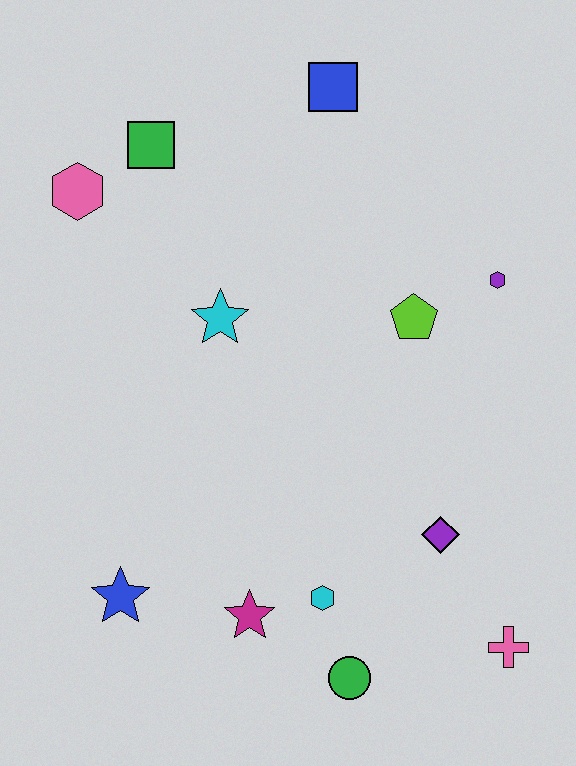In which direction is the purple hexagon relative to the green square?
The purple hexagon is to the right of the green square.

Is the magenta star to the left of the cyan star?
No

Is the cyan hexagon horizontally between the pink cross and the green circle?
No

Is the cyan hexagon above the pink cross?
Yes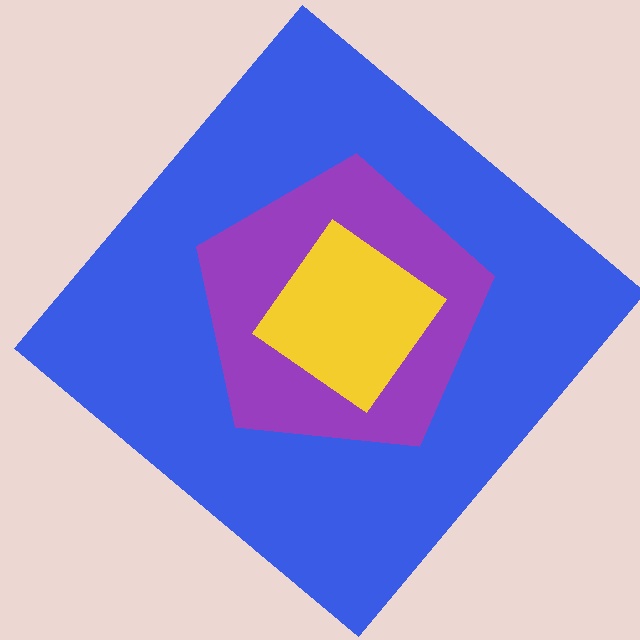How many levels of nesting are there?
3.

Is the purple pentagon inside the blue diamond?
Yes.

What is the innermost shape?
The yellow diamond.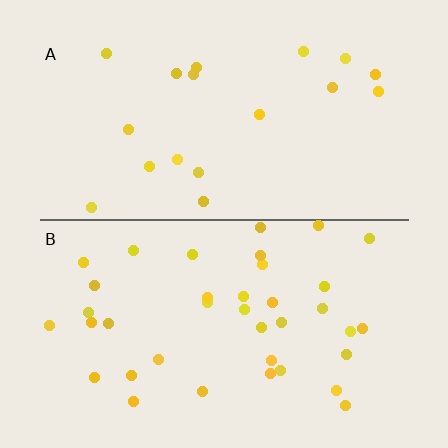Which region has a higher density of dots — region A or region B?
B (the bottom).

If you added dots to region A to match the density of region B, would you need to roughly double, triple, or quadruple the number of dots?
Approximately double.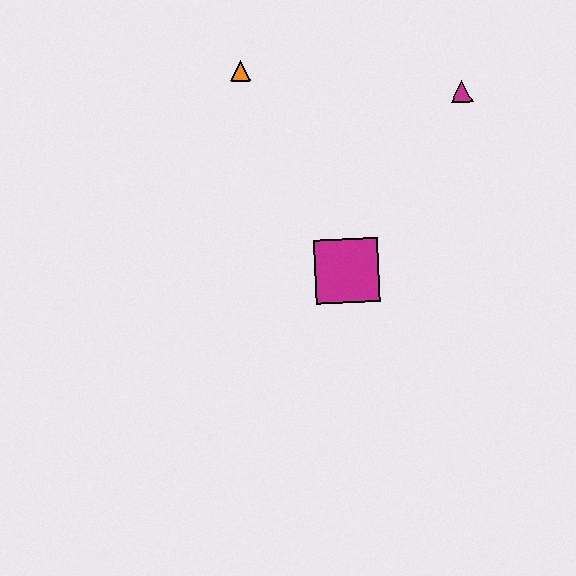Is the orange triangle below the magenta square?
No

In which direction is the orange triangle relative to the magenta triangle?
The orange triangle is to the left of the magenta triangle.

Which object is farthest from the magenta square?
The orange triangle is farthest from the magenta square.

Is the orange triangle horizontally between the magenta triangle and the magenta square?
No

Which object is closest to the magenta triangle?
The magenta square is closest to the magenta triangle.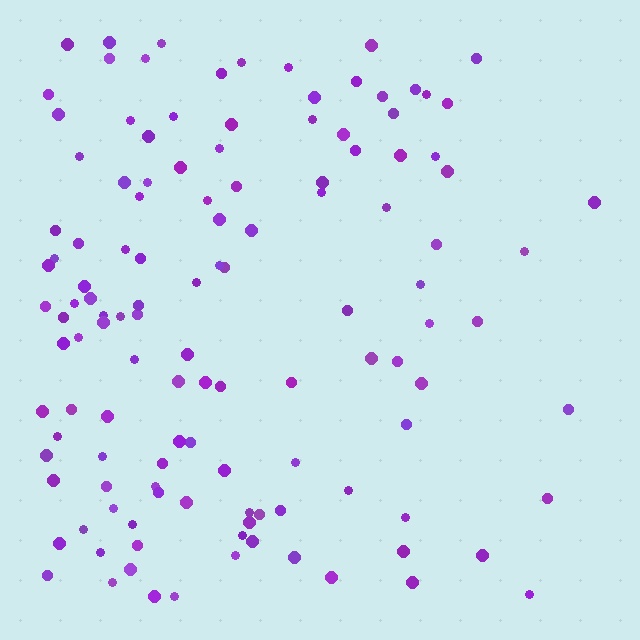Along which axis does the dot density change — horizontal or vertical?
Horizontal.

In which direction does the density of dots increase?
From right to left, with the left side densest.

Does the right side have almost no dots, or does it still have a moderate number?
Still a moderate number, just noticeably fewer than the left.